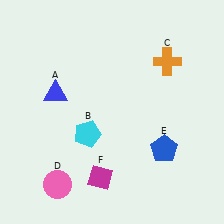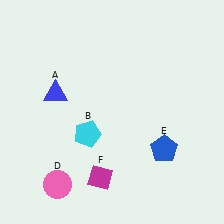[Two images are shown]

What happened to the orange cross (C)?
The orange cross (C) was removed in Image 2. It was in the top-right area of Image 1.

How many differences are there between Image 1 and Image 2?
There is 1 difference between the two images.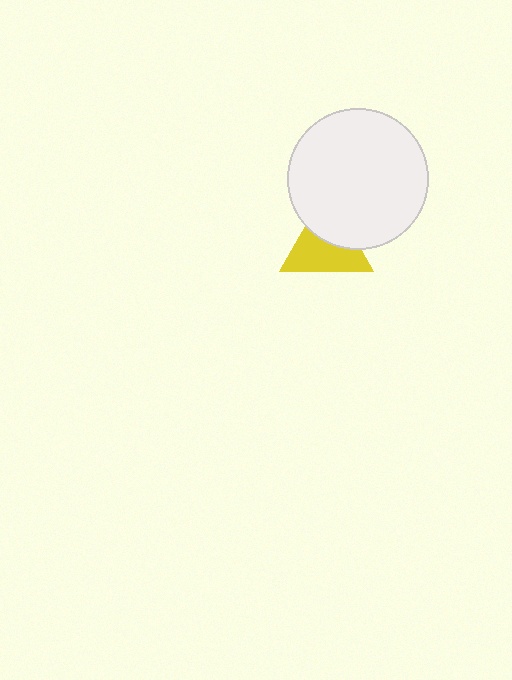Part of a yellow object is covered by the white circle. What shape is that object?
It is a triangle.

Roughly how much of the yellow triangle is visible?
About half of it is visible (roughly 59%).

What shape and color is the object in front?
The object in front is a white circle.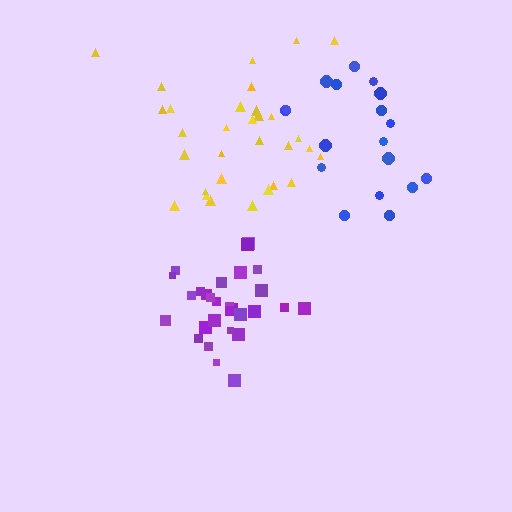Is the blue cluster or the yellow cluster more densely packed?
Blue.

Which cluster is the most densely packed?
Purple.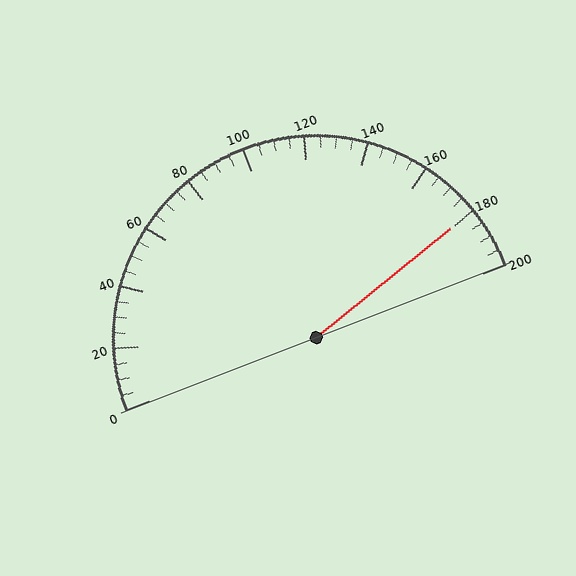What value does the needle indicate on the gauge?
The needle indicates approximately 180.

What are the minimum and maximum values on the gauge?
The gauge ranges from 0 to 200.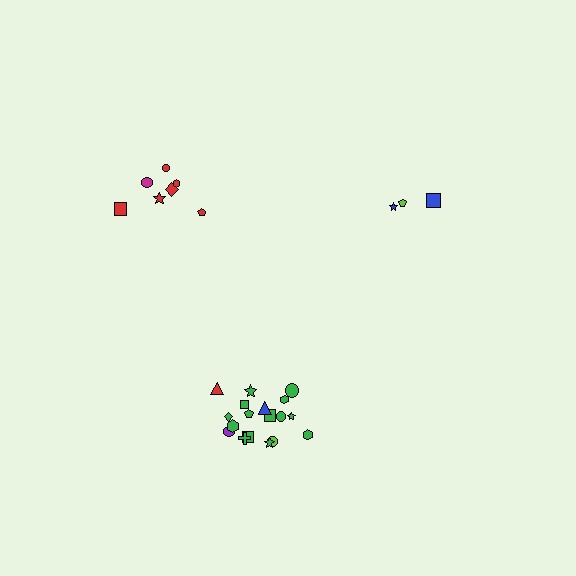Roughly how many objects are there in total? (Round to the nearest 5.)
Roughly 30 objects in total.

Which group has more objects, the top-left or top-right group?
The top-left group.